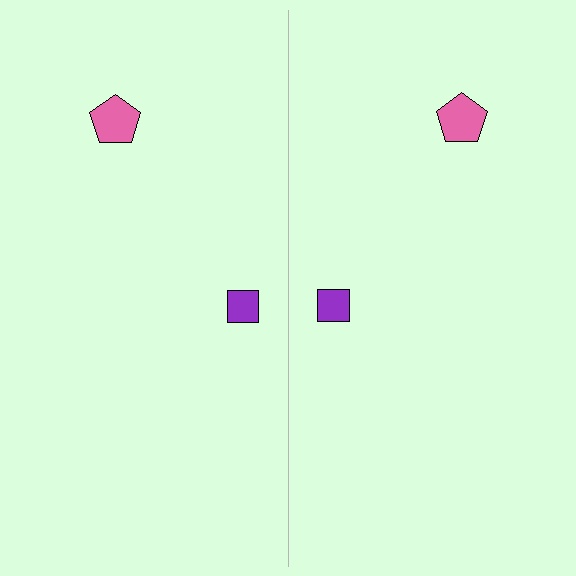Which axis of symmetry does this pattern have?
The pattern has a vertical axis of symmetry running through the center of the image.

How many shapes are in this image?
There are 4 shapes in this image.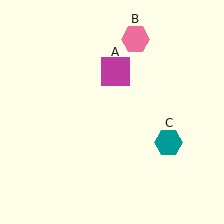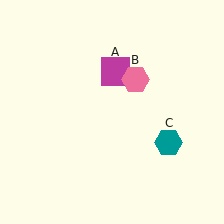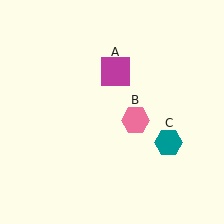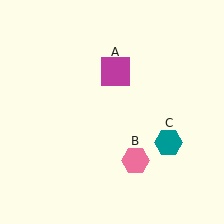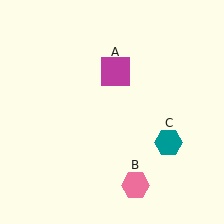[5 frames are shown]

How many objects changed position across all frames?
1 object changed position: pink hexagon (object B).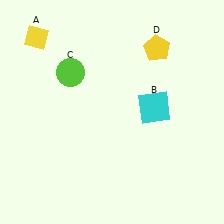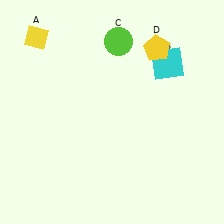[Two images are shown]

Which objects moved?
The objects that moved are: the cyan square (B), the lime circle (C).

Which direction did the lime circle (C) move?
The lime circle (C) moved right.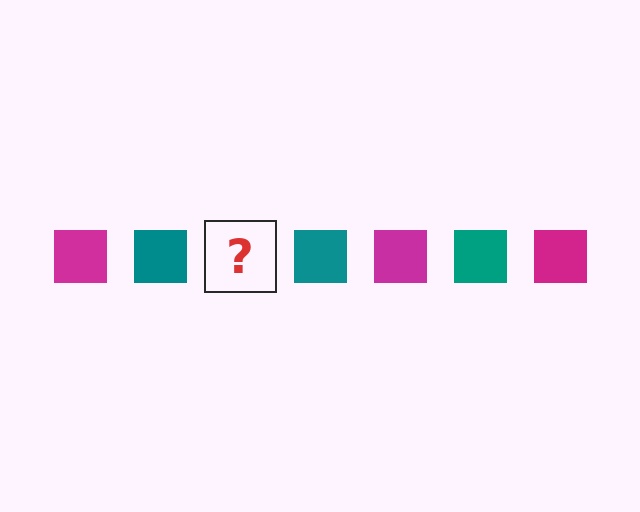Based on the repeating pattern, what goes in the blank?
The blank should be a magenta square.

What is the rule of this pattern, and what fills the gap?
The rule is that the pattern cycles through magenta, teal squares. The gap should be filled with a magenta square.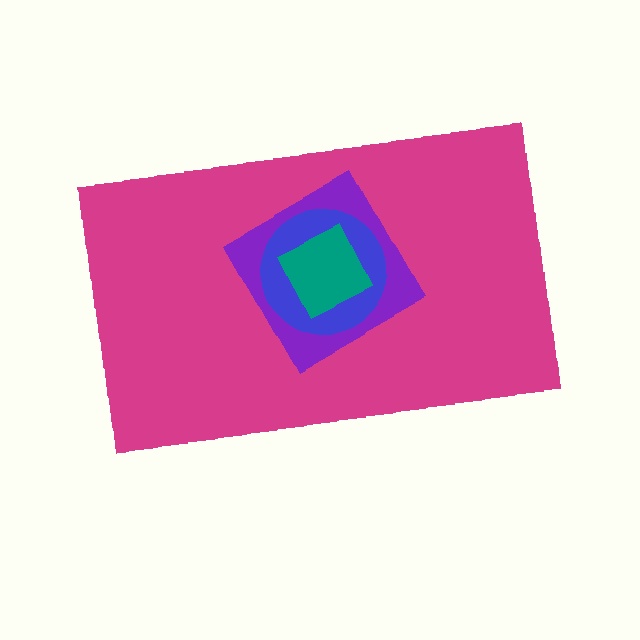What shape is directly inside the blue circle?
The teal square.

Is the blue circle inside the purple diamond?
Yes.